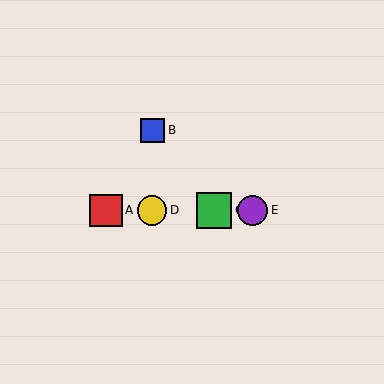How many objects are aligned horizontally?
4 objects (A, C, D, E) are aligned horizontally.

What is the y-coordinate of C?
Object C is at y≈210.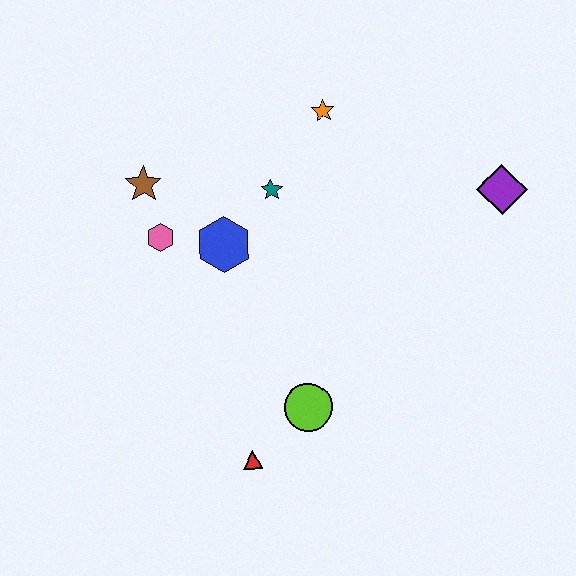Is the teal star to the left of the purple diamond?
Yes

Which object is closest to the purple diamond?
The orange star is closest to the purple diamond.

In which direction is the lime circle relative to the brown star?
The lime circle is below the brown star.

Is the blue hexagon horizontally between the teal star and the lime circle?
No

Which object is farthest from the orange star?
The red triangle is farthest from the orange star.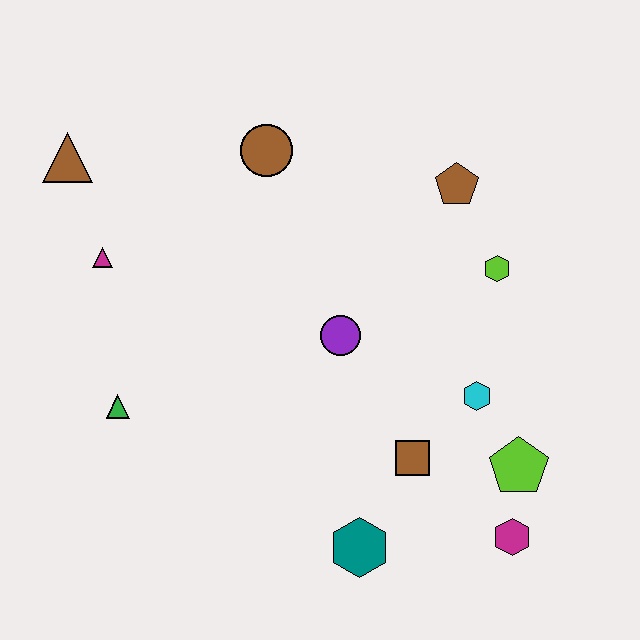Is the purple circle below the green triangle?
No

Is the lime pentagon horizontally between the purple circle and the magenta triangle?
No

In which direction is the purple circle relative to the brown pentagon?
The purple circle is below the brown pentagon.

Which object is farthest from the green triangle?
The magenta hexagon is farthest from the green triangle.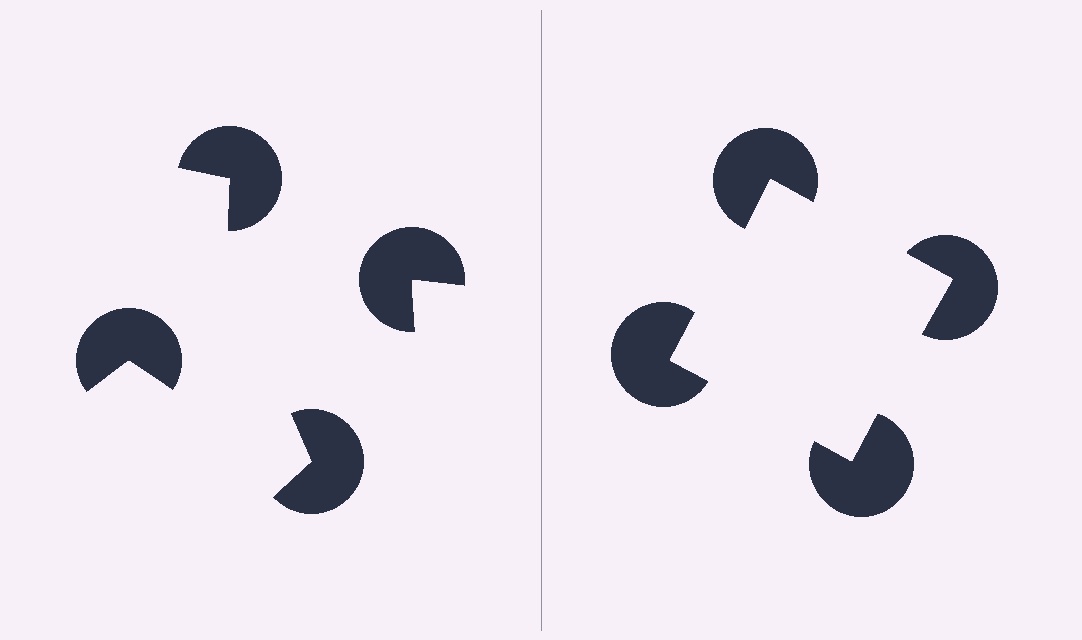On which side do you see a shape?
An illusory square appears on the right side. On the left side the wedge cuts are rotated, so no coherent shape forms.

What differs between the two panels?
The pac-man discs are positioned identically on both sides; only the wedge orientations differ. On the right they align to a square; on the left they are misaligned.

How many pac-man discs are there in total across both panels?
8 — 4 on each side.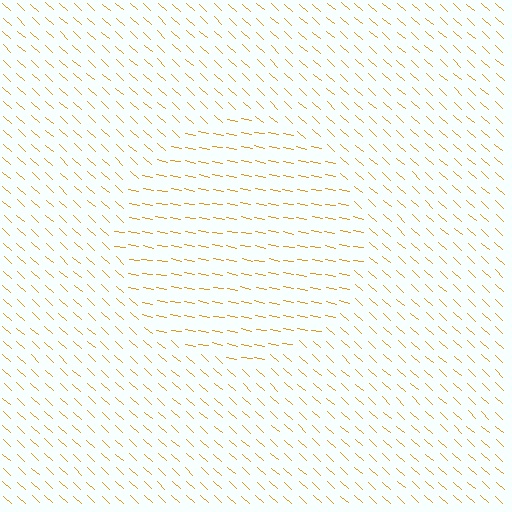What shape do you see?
I see a circle.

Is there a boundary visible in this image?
Yes, there is a texture boundary formed by a change in line orientation.